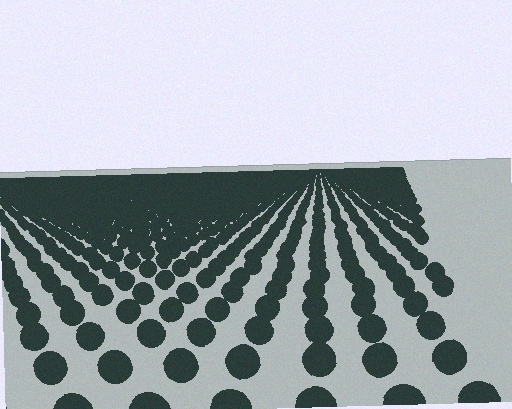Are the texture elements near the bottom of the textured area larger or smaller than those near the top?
Larger. Near the bottom, elements are closer to the viewer and appear at a bigger on-screen size.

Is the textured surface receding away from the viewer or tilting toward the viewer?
The surface is receding away from the viewer. Texture elements get smaller and denser toward the top.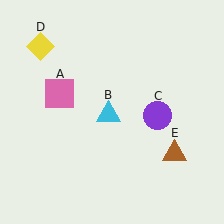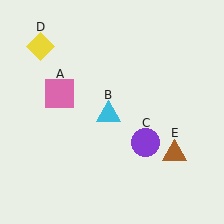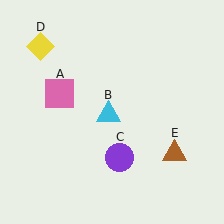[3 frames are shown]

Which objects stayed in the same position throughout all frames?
Pink square (object A) and cyan triangle (object B) and yellow diamond (object D) and brown triangle (object E) remained stationary.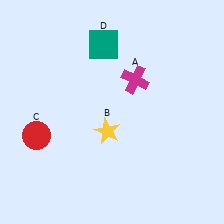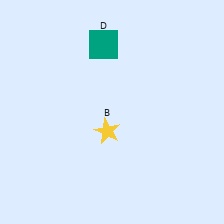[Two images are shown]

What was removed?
The red circle (C), the magenta cross (A) were removed in Image 2.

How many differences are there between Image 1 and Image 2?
There are 2 differences between the two images.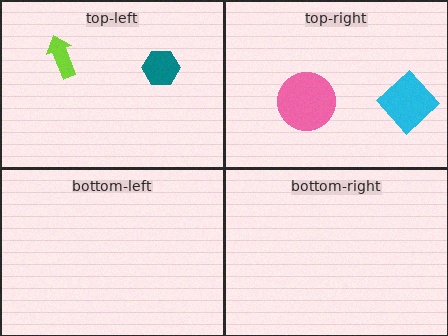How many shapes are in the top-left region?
2.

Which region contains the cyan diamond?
The top-right region.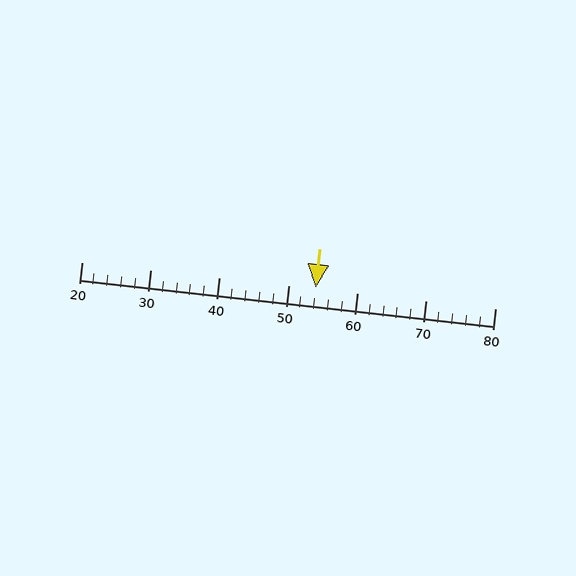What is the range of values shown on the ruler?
The ruler shows values from 20 to 80.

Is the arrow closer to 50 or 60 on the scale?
The arrow is closer to 50.